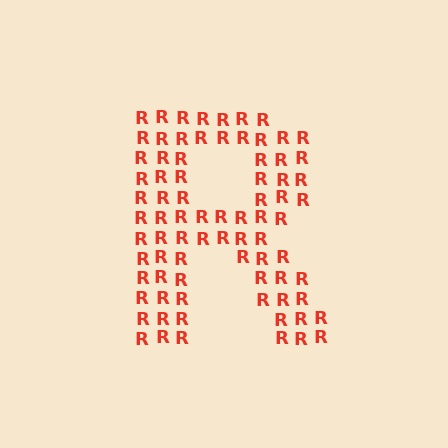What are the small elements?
The small elements are letter R's.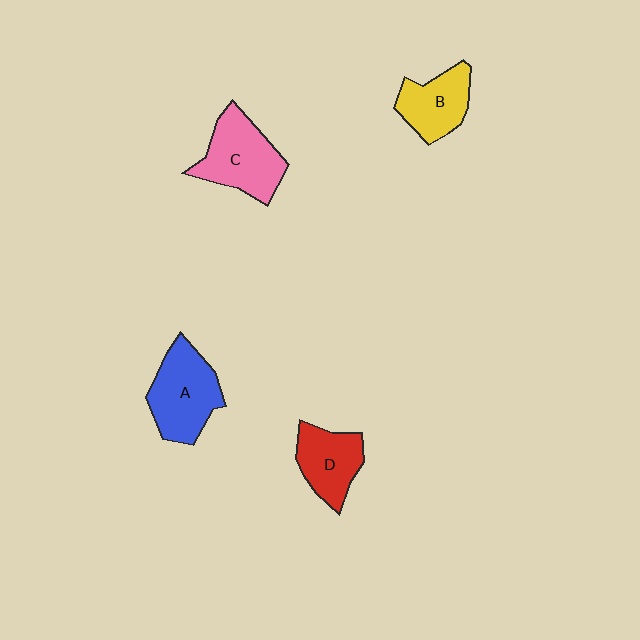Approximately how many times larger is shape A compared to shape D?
Approximately 1.3 times.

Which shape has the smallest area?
Shape B (yellow).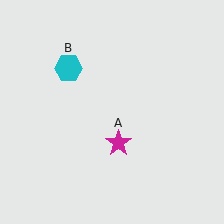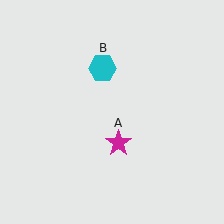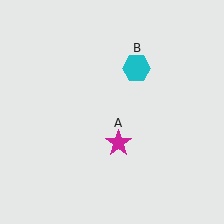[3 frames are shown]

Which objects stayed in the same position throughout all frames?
Magenta star (object A) remained stationary.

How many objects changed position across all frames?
1 object changed position: cyan hexagon (object B).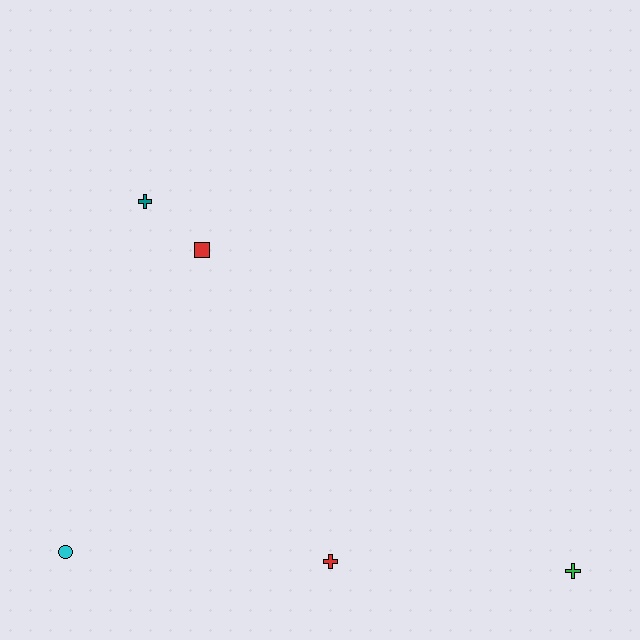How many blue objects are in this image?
There are no blue objects.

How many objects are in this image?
There are 5 objects.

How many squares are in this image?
There is 1 square.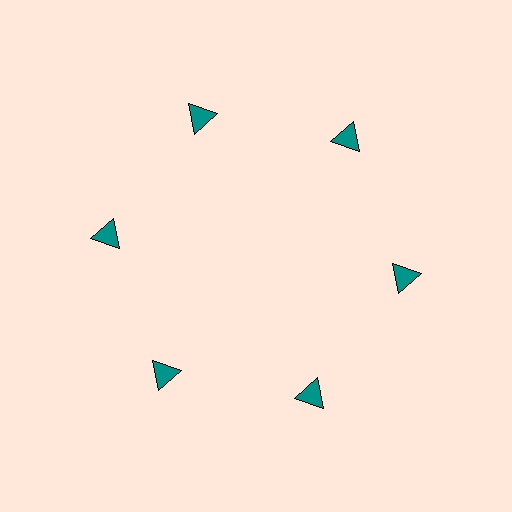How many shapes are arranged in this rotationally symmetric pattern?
There are 6 shapes, arranged in 6 groups of 1.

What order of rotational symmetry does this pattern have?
This pattern has 6-fold rotational symmetry.